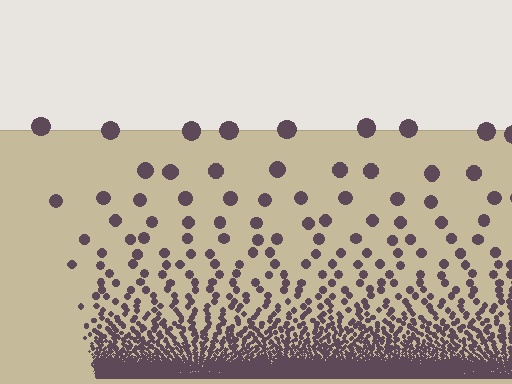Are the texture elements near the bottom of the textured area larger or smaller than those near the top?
Smaller. The gradient is inverted — elements near the bottom are smaller and denser.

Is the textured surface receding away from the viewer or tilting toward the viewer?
The surface appears to tilt toward the viewer. Texture elements get larger and sparser toward the top.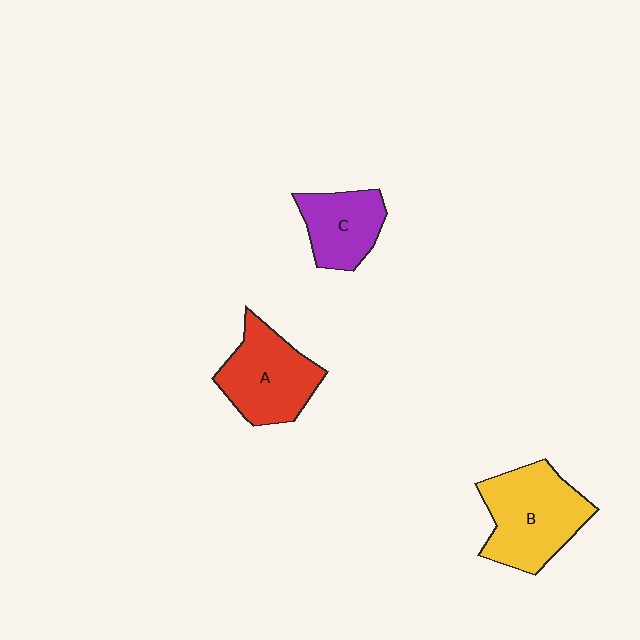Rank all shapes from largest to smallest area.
From largest to smallest: B (yellow), A (red), C (purple).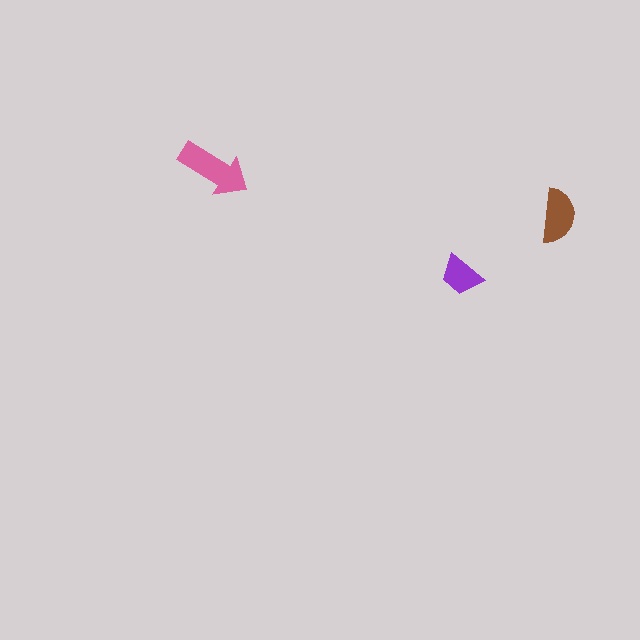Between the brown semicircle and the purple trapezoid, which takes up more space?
The brown semicircle.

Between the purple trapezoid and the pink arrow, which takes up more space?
The pink arrow.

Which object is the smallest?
The purple trapezoid.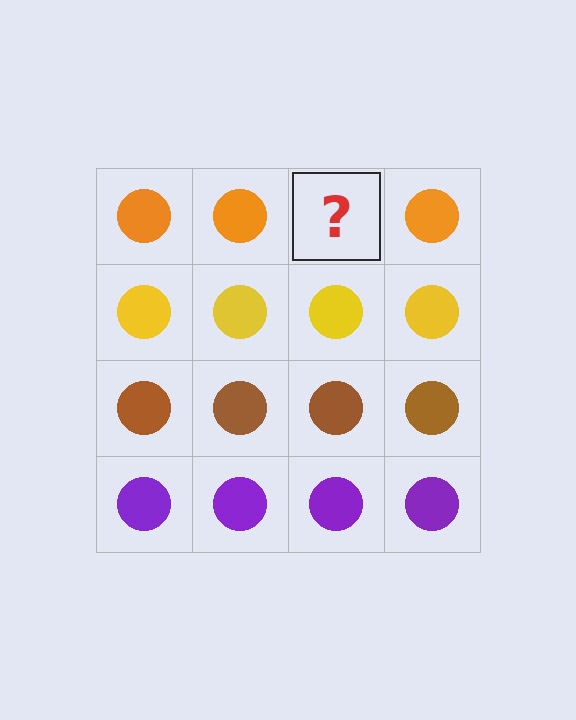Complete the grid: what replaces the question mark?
The question mark should be replaced with an orange circle.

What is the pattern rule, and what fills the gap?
The rule is that each row has a consistent color. The gap should be filled with an orange circle.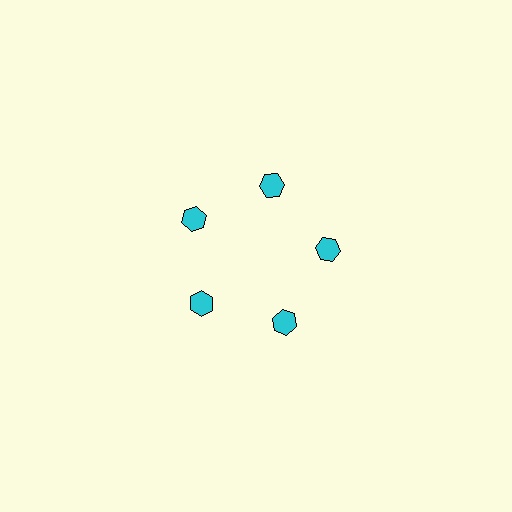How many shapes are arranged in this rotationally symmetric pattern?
There are 5 shapes, arranged in 5 groups of 1.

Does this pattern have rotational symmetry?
Yes, this pattern has 5-fold rotational symmetry. It looks the same after rotating 72 degrees around the center.